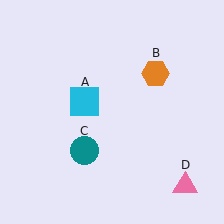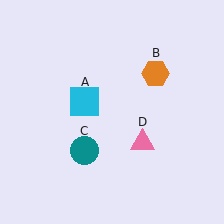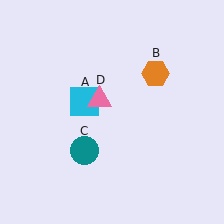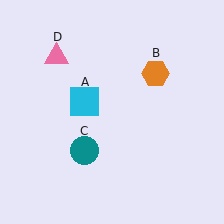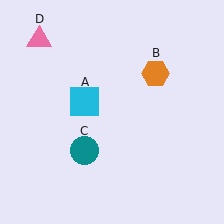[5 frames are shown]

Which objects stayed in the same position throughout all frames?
Cyan square (object A) and orange hexagon (object B) and teal circle (object C) remained stationary.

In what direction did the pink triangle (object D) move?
The pink triangle (object D) moved up and to the left.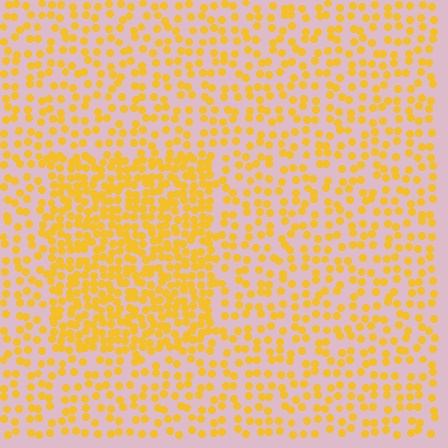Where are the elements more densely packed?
The elements are more densely packed inside the rectangle boundary.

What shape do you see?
I see a rectangle.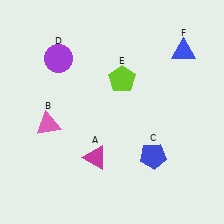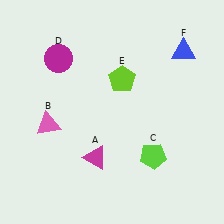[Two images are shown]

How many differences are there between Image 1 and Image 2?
There are 2 differences between the two images.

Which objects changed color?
C changed from blue to lime. D changed from purple to magenta.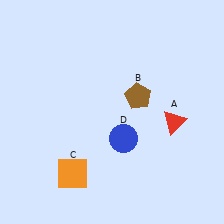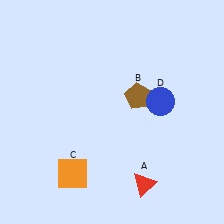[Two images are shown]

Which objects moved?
The objects that moved are: the red triangle (A), the blue circle (D).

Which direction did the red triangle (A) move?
The red triangle (A) moved down.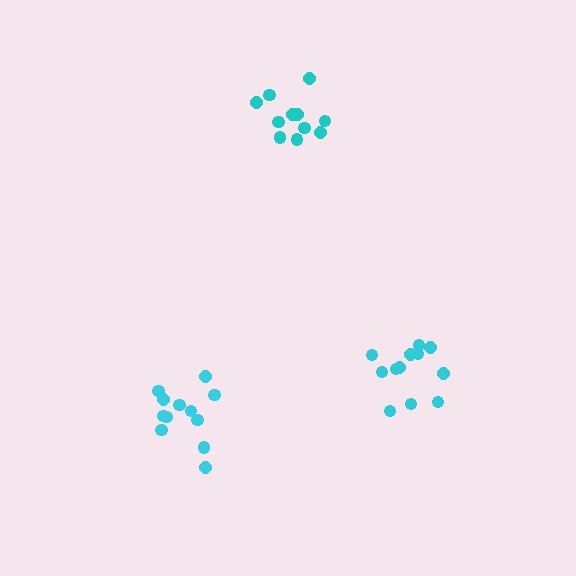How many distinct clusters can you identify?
There are 3 distinct clusters.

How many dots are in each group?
Group 1: 12 dots, Group 2: 11 dots, Group 3: 12 dots (35 total).